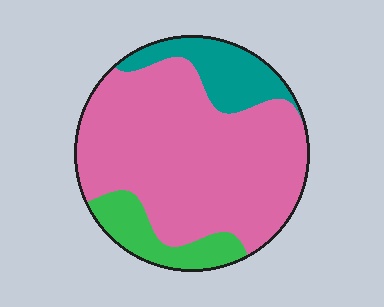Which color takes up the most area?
Pink, at roughly 70%.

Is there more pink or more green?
Pink.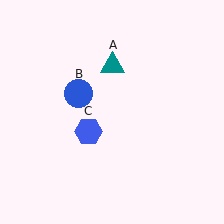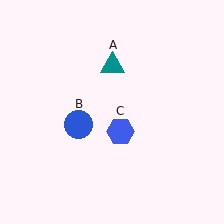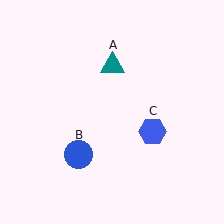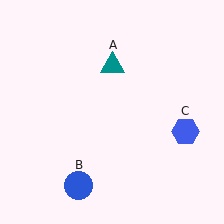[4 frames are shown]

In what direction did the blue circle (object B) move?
The blue circle (object B) moved down.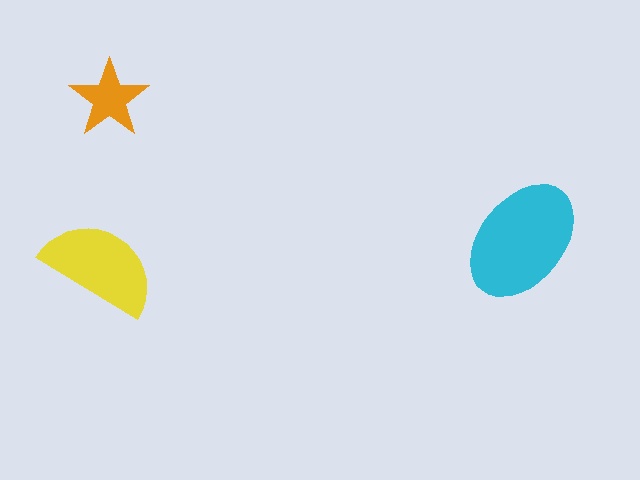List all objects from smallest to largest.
The orange star, the yellow semicircle, the cyan ellipse.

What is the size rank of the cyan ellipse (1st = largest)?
1st.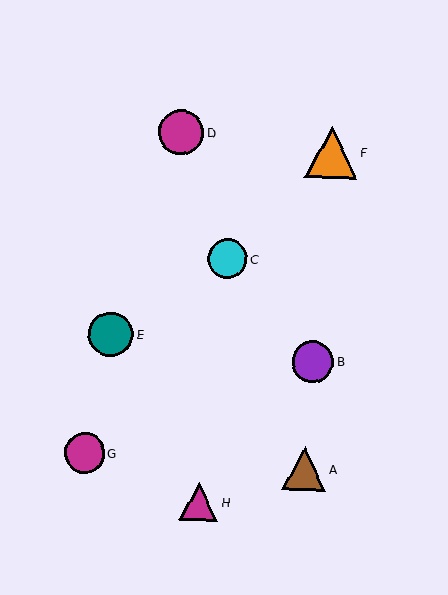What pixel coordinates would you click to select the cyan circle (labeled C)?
Click at (227, 259) to select the cyan circle C.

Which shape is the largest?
The orange triangle (labeled F) is the largest.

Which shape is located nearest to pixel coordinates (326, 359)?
The purple circle (labeled B) at (313, 362) is nearest to that location.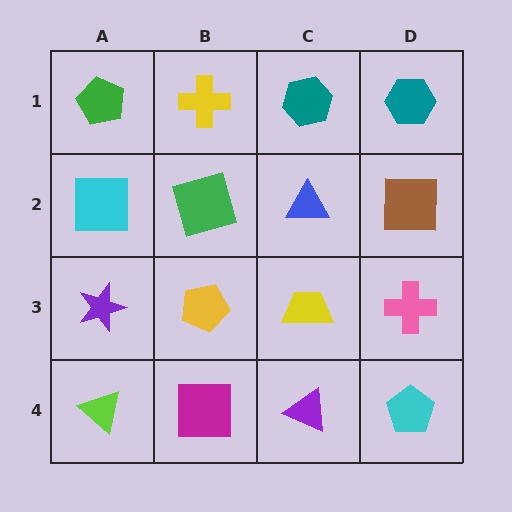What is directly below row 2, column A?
A purple star.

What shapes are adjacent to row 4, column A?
A purple star (row 3, column A), a magenta square (row 4, column B).